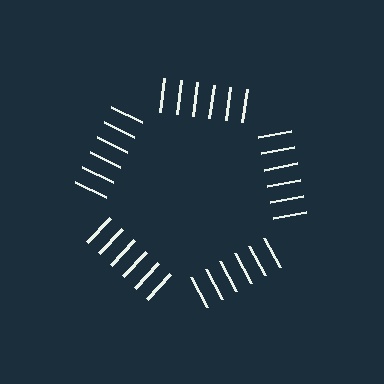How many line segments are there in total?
30 — 6 along each of the 5 edges.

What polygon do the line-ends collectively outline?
An illusory pentagon — the line segments terminate on its edges but no continuous stroke is drawn.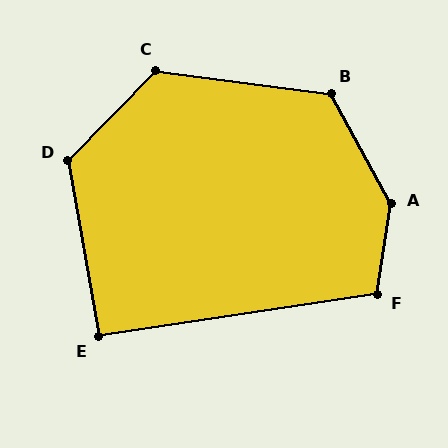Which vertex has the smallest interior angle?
E, at approximately 91 degrees.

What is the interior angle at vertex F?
Approximately 107 degrees (obtuse).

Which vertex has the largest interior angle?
A, at approximately 142 degrees.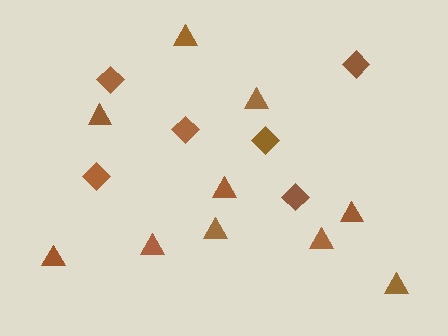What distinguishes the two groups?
There are 2 groups: one group of diamonds (6) and one group of triangles (10).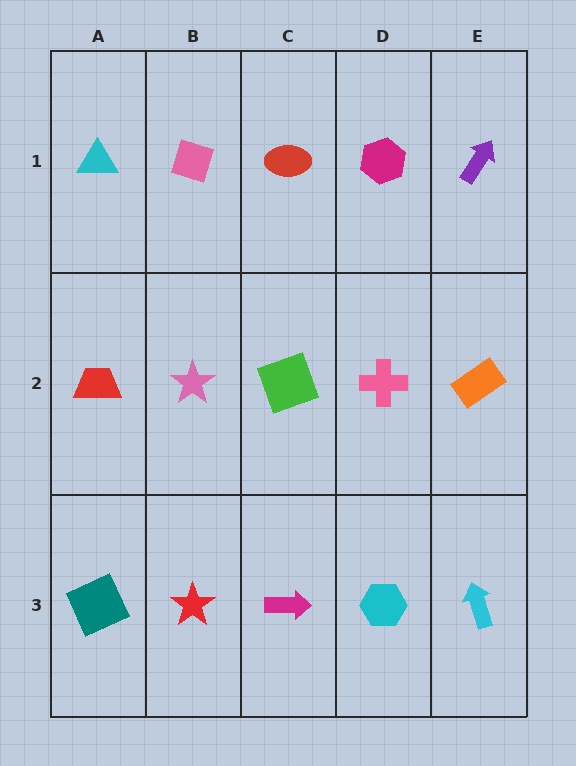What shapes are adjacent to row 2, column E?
A purple arrow (row 1, column E), a cyan arrow (row 3, column E), a pink cross (row 2, column D).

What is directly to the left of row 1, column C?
A pink diamond.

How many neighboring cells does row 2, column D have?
4.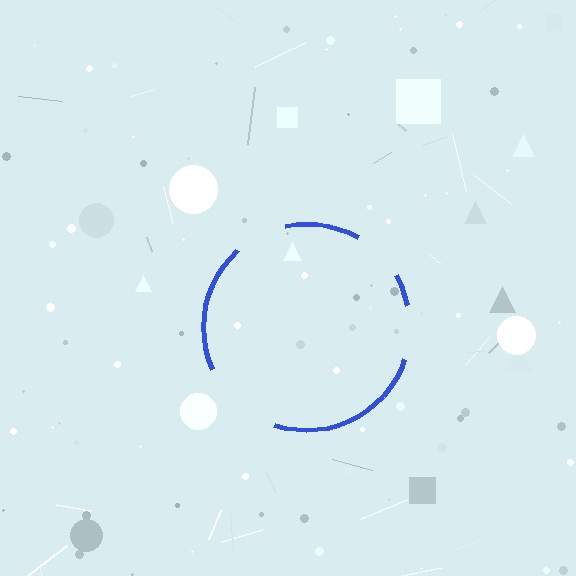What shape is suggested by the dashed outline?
The dashed outline suggests a circle.